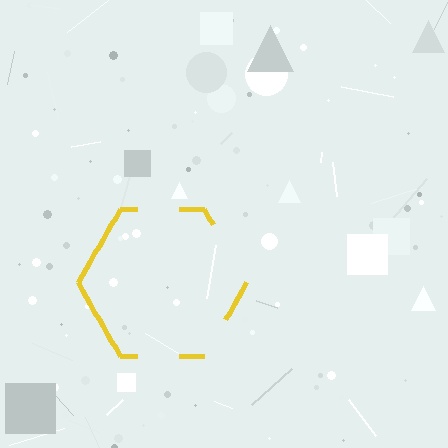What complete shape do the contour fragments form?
The contour fragments form a hexagon.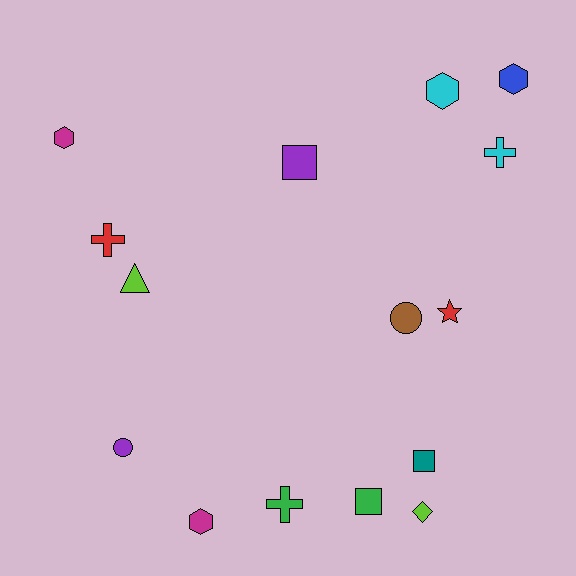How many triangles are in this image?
There is 1 triangle.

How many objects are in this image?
There are 15 objects.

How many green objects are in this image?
There are 2 green objects.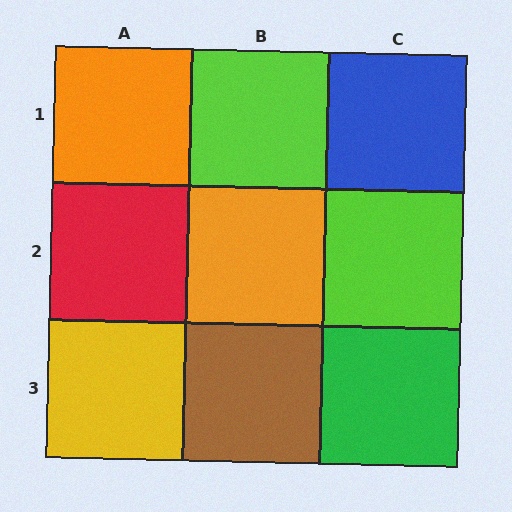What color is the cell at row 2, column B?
Orange.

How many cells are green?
1 cell is green.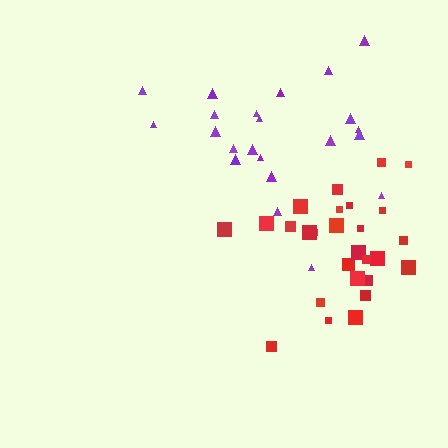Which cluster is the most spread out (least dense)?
Purple.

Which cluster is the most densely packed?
Red.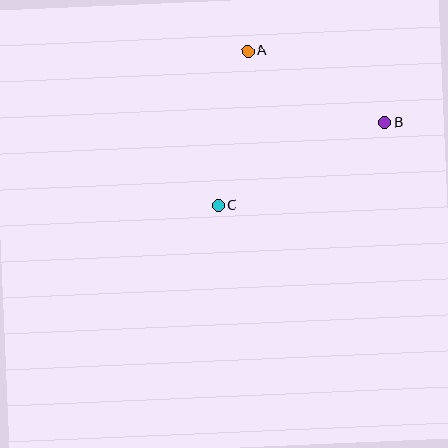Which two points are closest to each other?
Points A and B are closest to each other.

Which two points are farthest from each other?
Points B and C are farthest from each other.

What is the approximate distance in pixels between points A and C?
The distance between A and C is approximately 157 pixels.